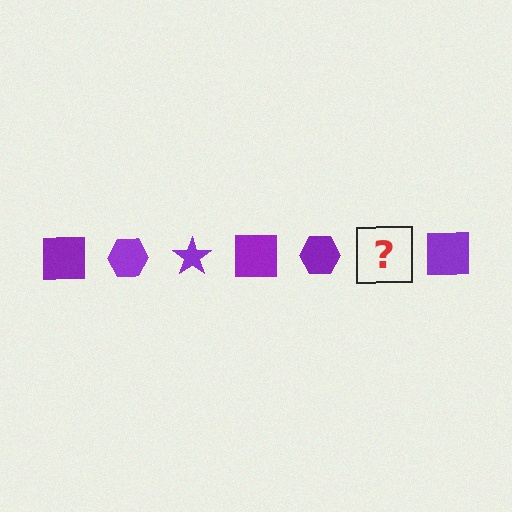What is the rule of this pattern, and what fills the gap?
The rule is that the pattern cycles through square, hexagon, star shapes in purple. The gap should be filled with a purple star.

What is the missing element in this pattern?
The missing element is a purple star.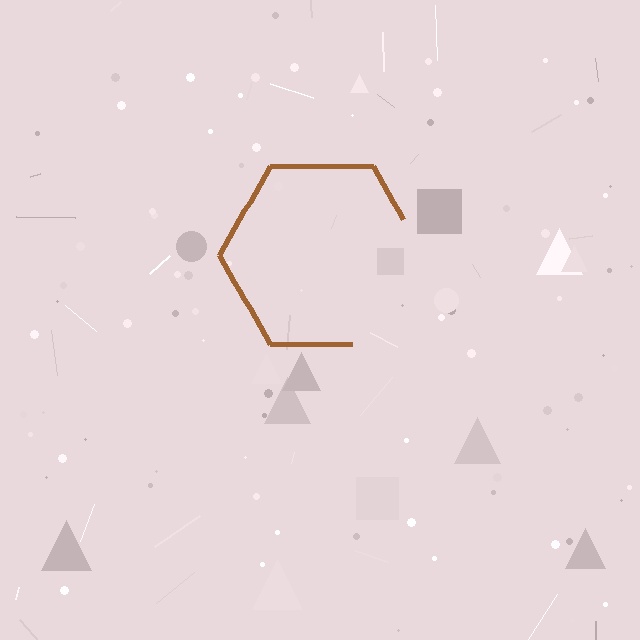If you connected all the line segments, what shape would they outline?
They would outline a hexagon.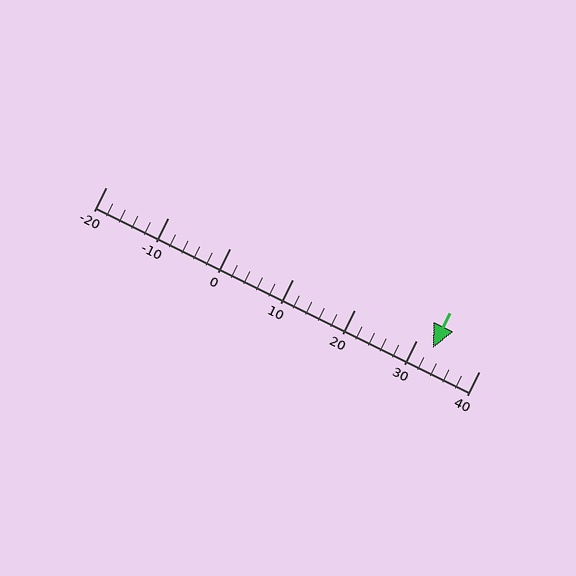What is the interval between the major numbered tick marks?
The major tick marks are spaced 10 units apart.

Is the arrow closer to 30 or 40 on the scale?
The arrow is closer to 30.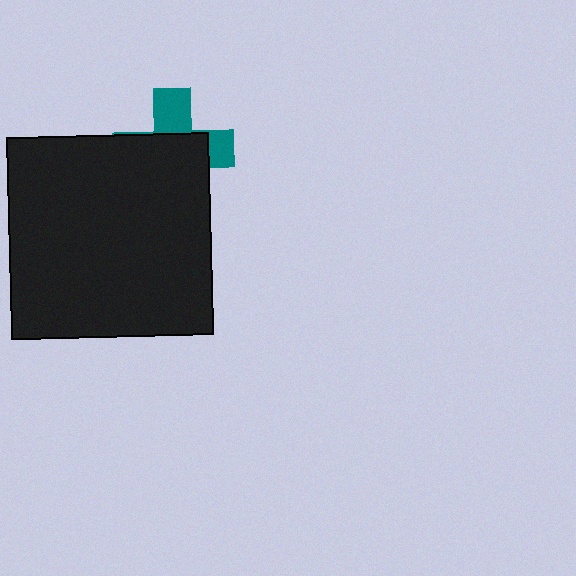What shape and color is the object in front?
The object in front is a black square.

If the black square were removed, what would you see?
You would see the complete teal cross.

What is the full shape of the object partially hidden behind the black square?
The partially hidden object is a teal cross.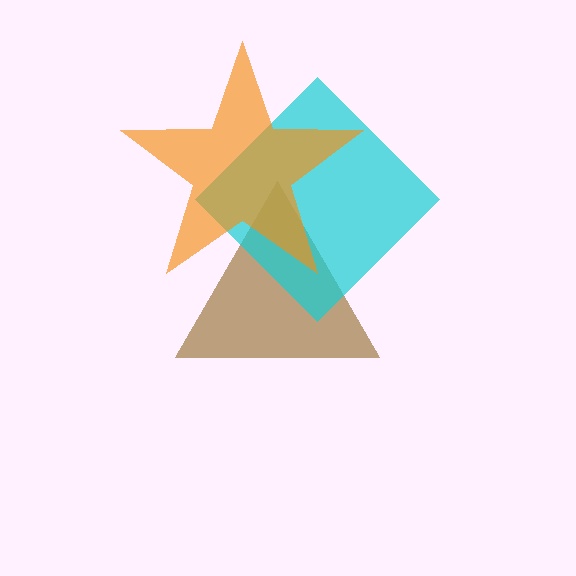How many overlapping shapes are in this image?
There are 3 overlapping shapes in the image.